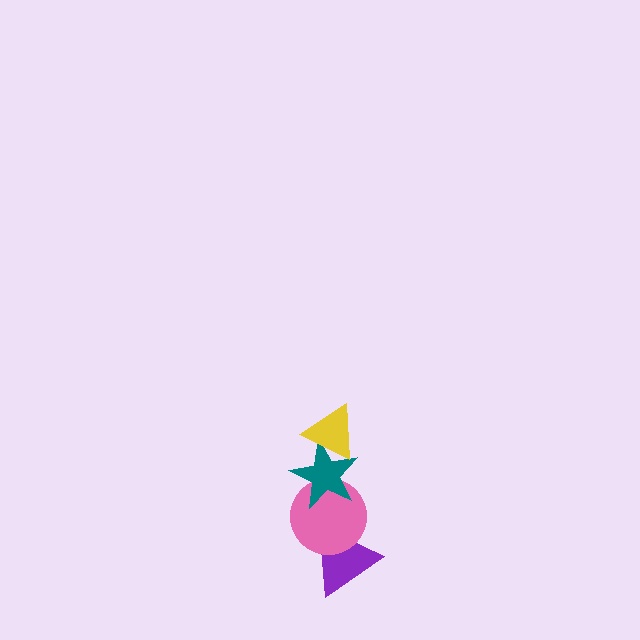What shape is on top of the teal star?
The yellow triangle is on top of the teal star.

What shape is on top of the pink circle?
The teal star is on top of the pink circle.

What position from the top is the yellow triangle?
The yellow triangle is 1st from the top.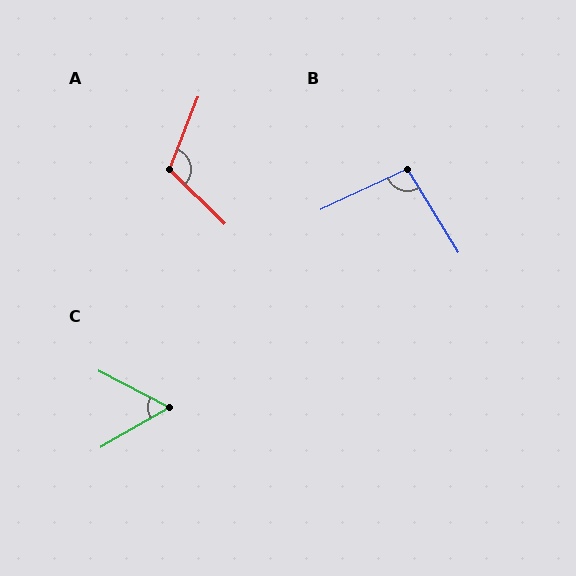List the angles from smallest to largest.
C (57°), B (96°), A (113°).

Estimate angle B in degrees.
Approximately 96 degrees.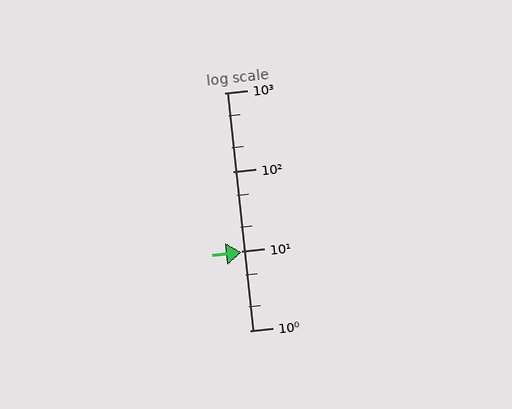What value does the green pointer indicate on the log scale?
The pointer indicates approximately 9.7.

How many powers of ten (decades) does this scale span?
The scale spans 3 decades, from 1 to 1000.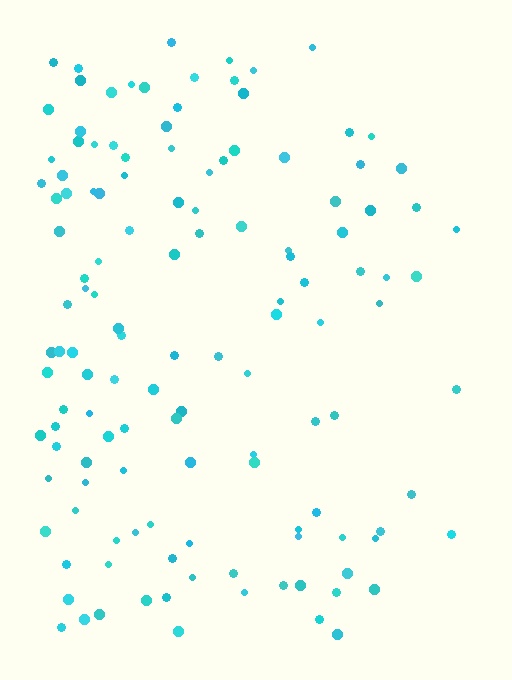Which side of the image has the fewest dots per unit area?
The right.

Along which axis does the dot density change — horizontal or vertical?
Horizontal.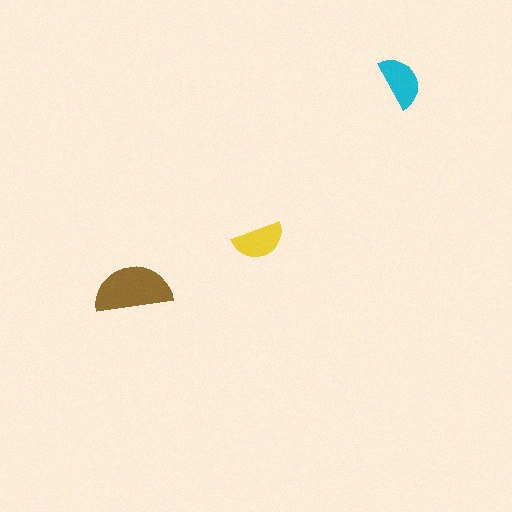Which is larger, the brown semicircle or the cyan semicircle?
The brown one.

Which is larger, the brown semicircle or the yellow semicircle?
The brown one.